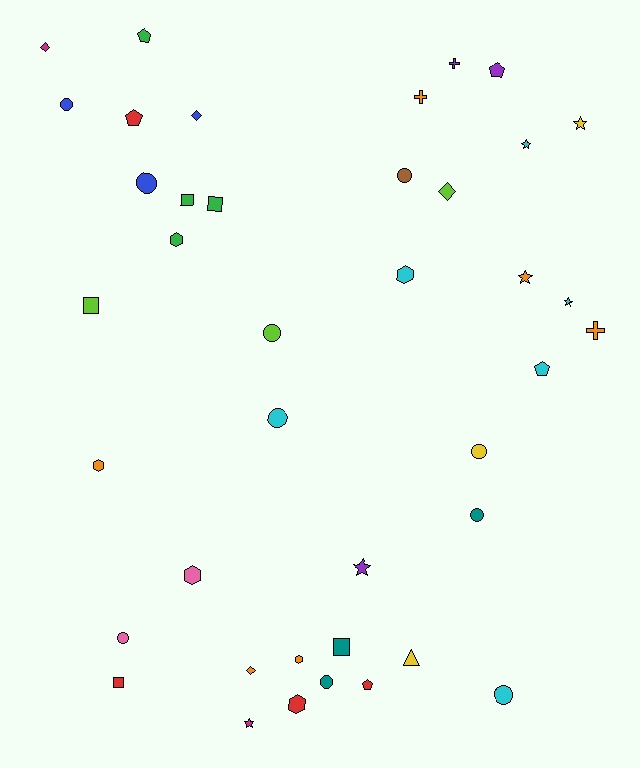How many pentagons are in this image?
There are 5 pentagons.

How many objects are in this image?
There are 40 objects.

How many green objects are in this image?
There are 4 green objects.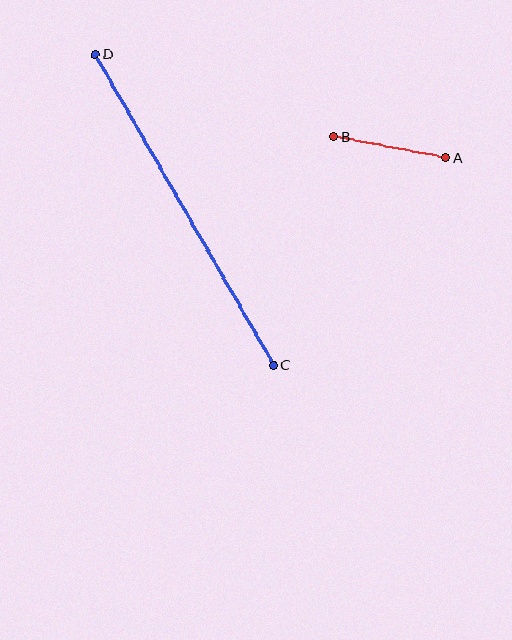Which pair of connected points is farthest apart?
Points C and D are farthest apart.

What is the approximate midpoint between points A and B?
The midpoint is at approximately (390, 147) pixels.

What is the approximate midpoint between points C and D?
The midpoint is at approximately (184, 210) pixels.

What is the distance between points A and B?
The distance is approximately 114 pixels.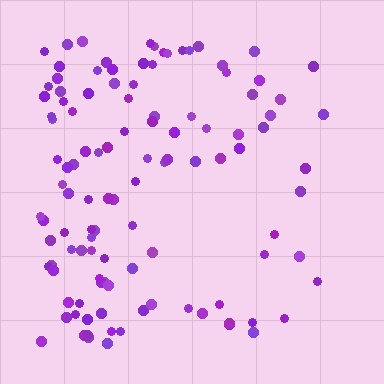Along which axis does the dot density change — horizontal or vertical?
Horizontal.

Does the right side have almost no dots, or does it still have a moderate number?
Still a moderate number, just noticeably fewer than the left.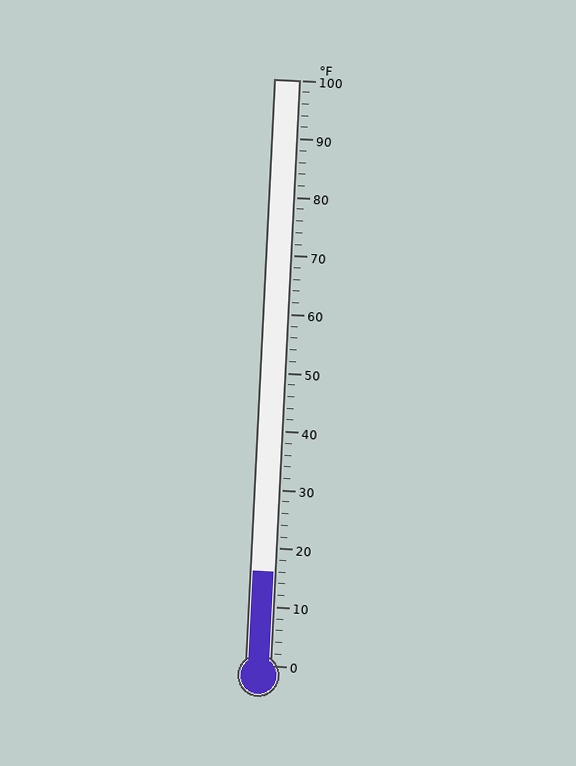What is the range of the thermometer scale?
The thermometer scale ranges from 0°F to 100°F.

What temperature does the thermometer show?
The thermometer shows approximately 16°F.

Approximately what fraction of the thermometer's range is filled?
The thermometer is filled to approximately 15% of its range.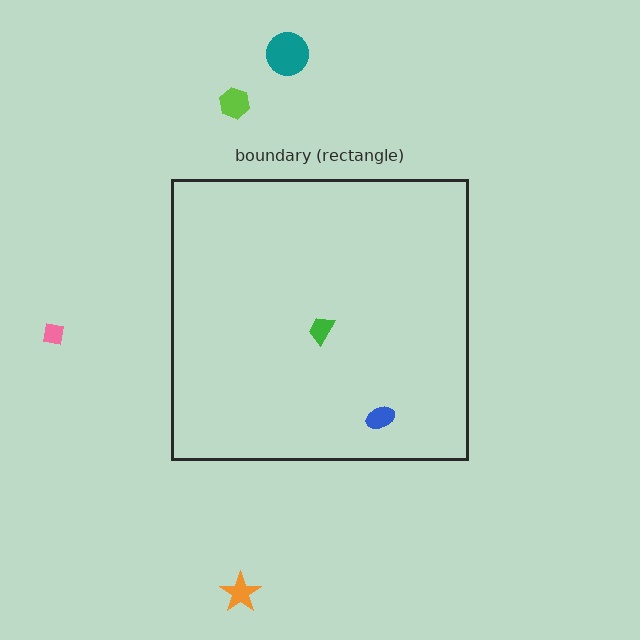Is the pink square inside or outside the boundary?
Outside.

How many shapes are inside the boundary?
2 inside, 4 outside.